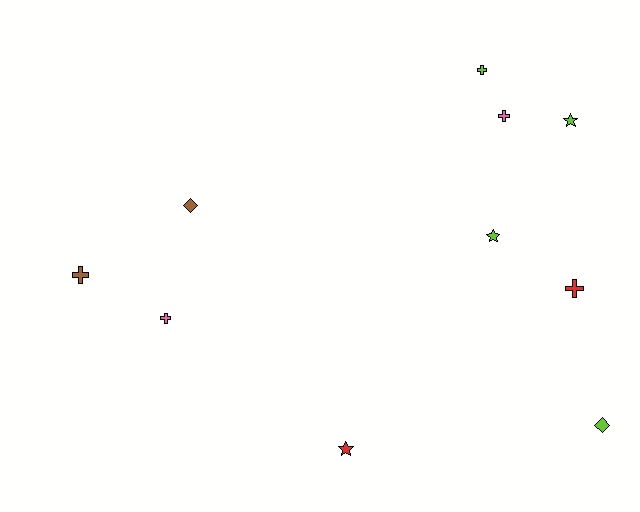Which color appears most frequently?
Lime, with 4 objects.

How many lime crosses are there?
There is 1 lime cross.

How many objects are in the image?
There are 10 objects.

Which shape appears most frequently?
Cross, with 5 objects.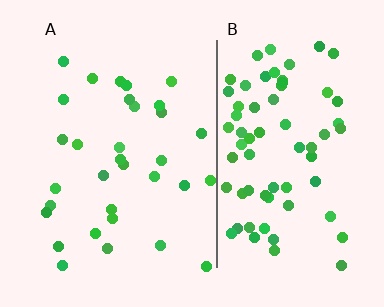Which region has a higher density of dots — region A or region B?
B (the right).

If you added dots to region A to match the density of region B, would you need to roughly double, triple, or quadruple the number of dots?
Approximately double.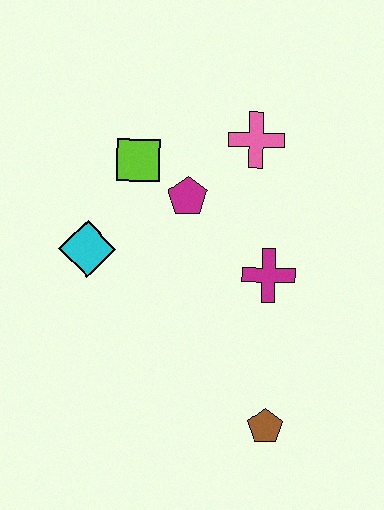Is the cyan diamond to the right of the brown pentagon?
No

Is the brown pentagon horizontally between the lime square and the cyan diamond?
No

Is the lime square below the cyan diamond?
No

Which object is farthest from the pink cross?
The brown pentagon is farthest from the pink cross.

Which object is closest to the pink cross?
The magenta pentagon is closest to the pink cross.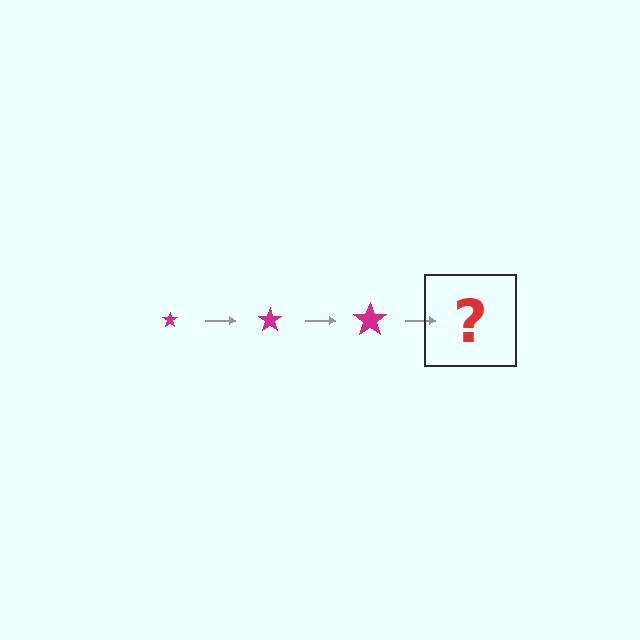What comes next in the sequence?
The next element should be a magenta star, larger than the previous one.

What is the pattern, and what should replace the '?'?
The pattern is that the star gets progressively larger each step. The '?' should be a magenta star, larger than the previous one.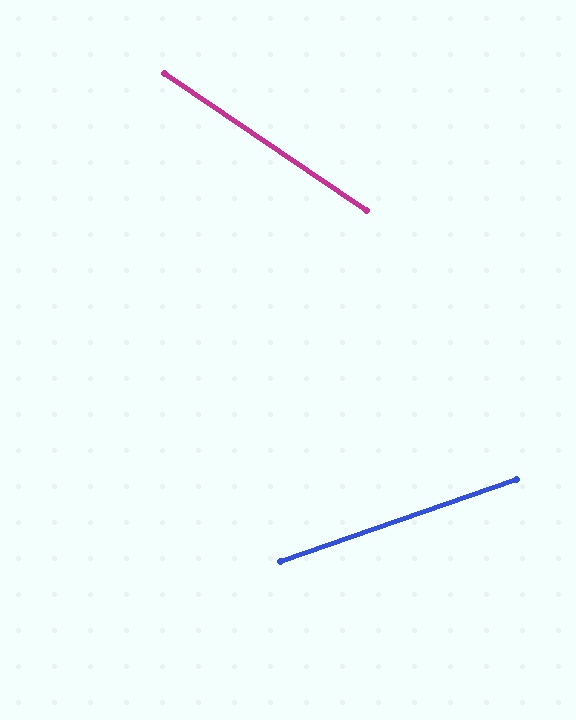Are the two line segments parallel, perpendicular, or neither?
Neither parallel nor perpendicular — they differ by about 53°.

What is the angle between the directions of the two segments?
Approximately 53 degrees.